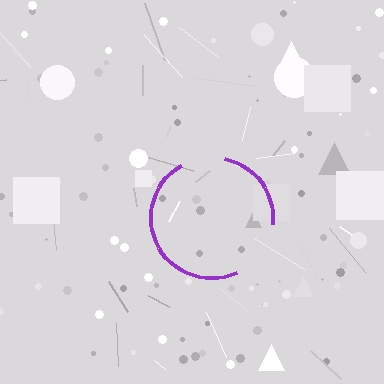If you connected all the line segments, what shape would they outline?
They would outline a circle.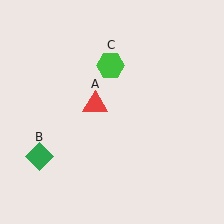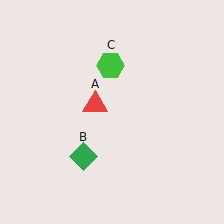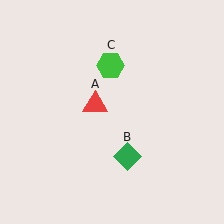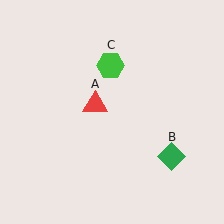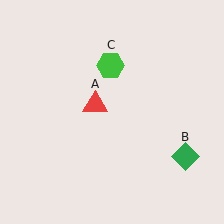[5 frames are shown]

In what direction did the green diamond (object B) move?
The green diamond (object B) moved right.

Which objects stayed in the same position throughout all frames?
Red triangle (object A) and green hexagon (object C) remained stationary.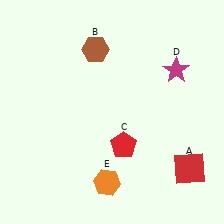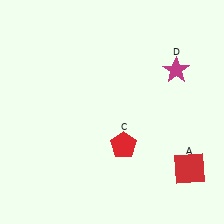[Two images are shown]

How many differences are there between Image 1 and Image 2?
There are 2 differences between the two images.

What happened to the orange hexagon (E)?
The orange hexagon (E) was removed in Image 2. It was in the bottom-left area of Image 1.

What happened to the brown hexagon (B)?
The brown hexagon (B) was removed in Image 2. It was in the top-left area of Image 1.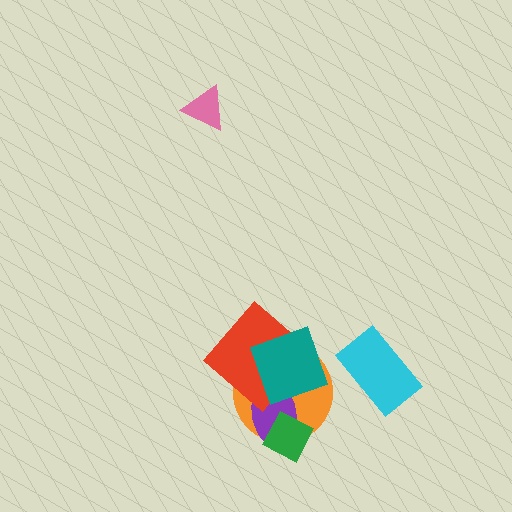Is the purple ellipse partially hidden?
Yes, it is partially covered by another shape.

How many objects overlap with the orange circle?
4 objects overlap with the orange circle.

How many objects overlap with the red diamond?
3 objects overlap with the red diamond.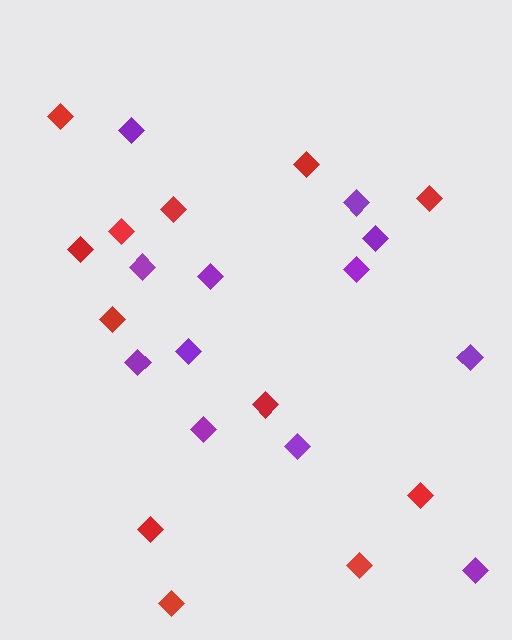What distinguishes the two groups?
There are 2 groups: one group of red diamonds (12) and one group of purple diamonds (12).